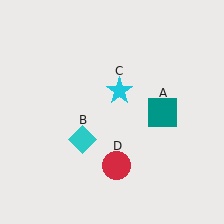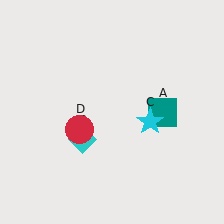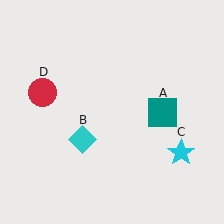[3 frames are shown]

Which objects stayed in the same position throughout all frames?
Teal square (object A) and cyan diamond (object B) remained stationary.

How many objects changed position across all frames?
2 objects changed position: cyan star (object C), red circle (object D).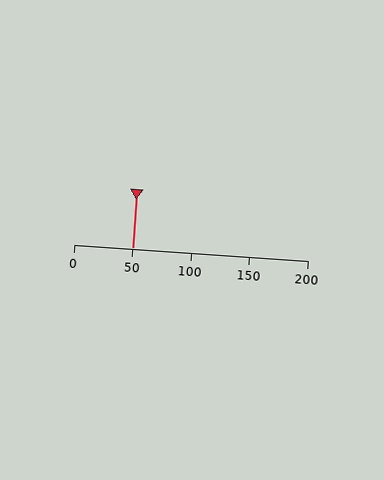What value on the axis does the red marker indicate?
The marker indicates approximately 50.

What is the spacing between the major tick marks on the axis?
The major ticks are spaced 50 apart.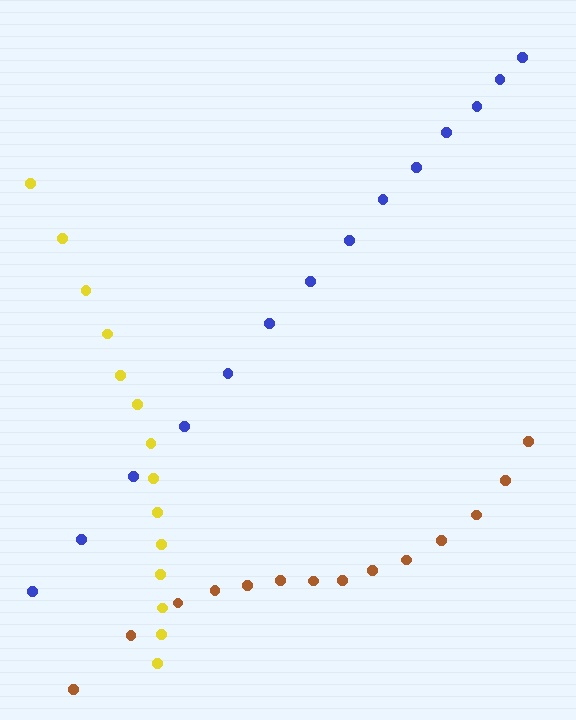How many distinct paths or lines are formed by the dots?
There are 3 distinct paths.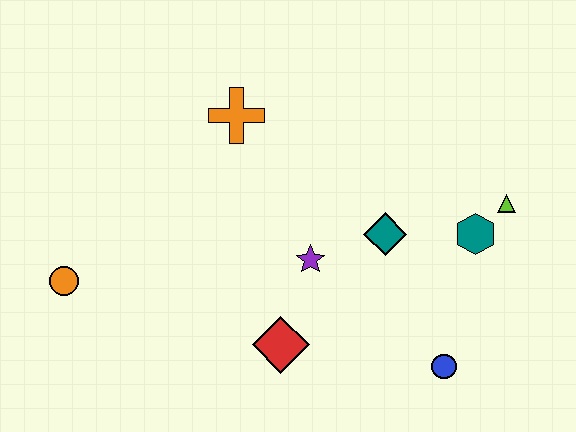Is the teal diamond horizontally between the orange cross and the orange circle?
No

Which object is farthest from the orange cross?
The blue circle is farthest from the orange cross.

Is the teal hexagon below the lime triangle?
Yes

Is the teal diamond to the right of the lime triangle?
No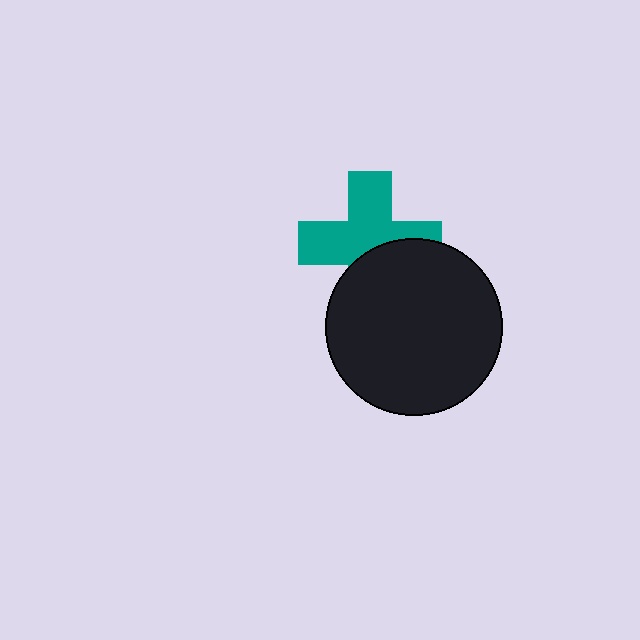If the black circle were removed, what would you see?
You would see the complete teal cross.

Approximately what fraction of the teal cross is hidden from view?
Roughly 38% of the teal cross is hidden behind the black circle.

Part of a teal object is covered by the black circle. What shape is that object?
It is a cross.